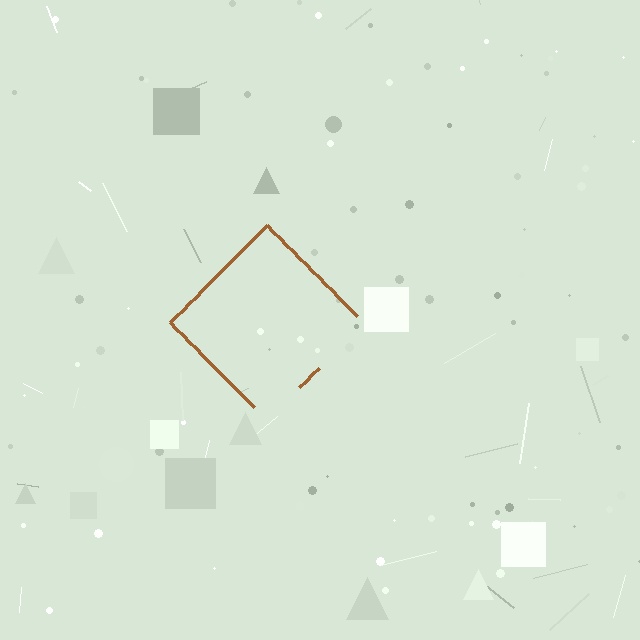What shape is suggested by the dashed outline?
The dashed outline suggests a diamond.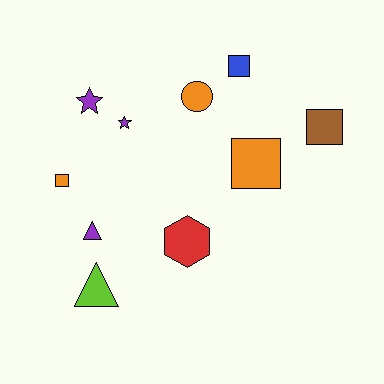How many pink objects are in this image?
There are no pink objects.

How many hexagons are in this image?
There is 1 hexagon.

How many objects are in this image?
There are 10 objects.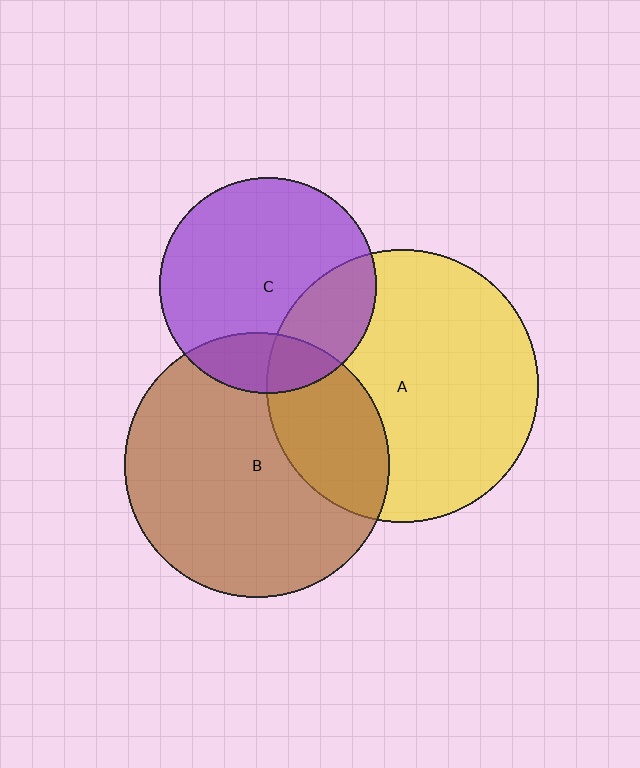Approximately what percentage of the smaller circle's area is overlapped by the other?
Approximately 30%.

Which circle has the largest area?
Circle A (yellow).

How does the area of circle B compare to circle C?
Approximately 1.5 times.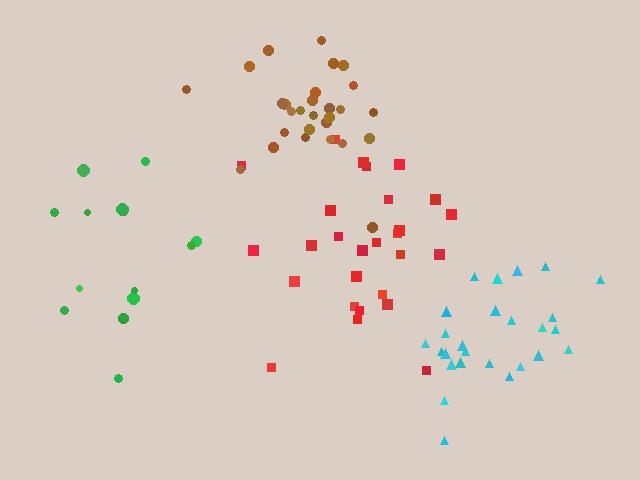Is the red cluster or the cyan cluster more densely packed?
Cyan.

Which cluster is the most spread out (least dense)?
Green.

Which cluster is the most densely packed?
Brown.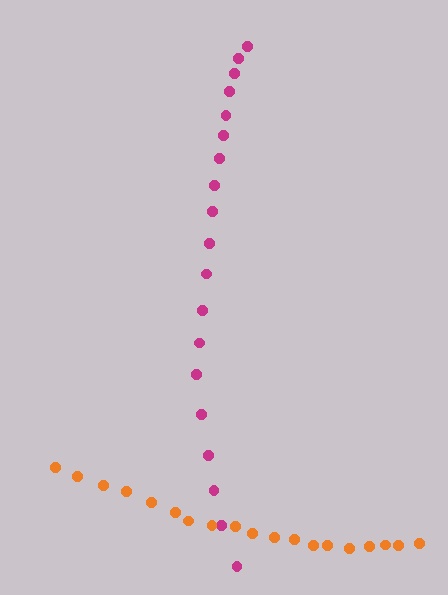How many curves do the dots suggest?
There are 2 distinct paths.